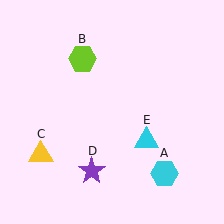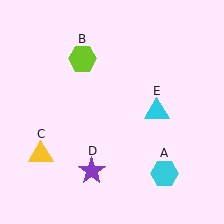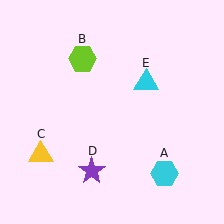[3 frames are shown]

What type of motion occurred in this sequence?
The cyan triangle (object E) rotated counterclockwise around the center of the scene.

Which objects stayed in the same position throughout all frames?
Cyan hexagon (object A) and lime hexagon (object B) and yellow triangle (object C) and purple star (object D) remained stationary.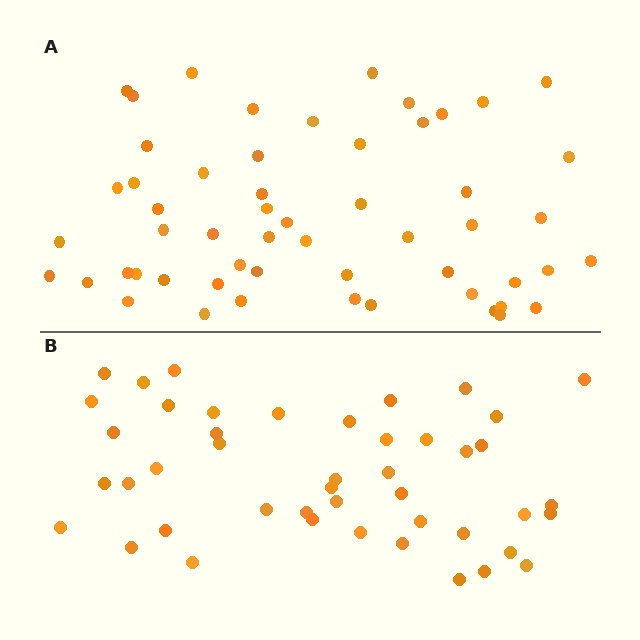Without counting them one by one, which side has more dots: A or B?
Region A (the top region) has more dots.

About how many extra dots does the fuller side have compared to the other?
Region A has roughly 10 or so more dots than region B.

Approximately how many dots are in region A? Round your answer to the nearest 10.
About 60 dots. (The exact count is 55, which rounds to 60.)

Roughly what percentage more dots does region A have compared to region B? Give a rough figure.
About 20% more.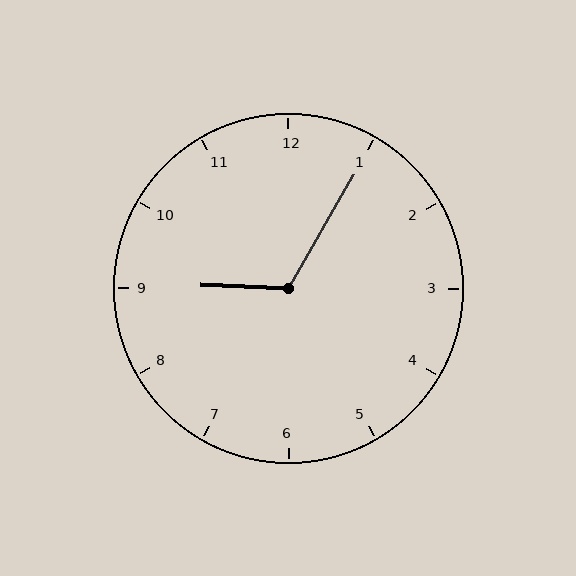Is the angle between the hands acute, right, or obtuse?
It is obtuse.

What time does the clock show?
9:05.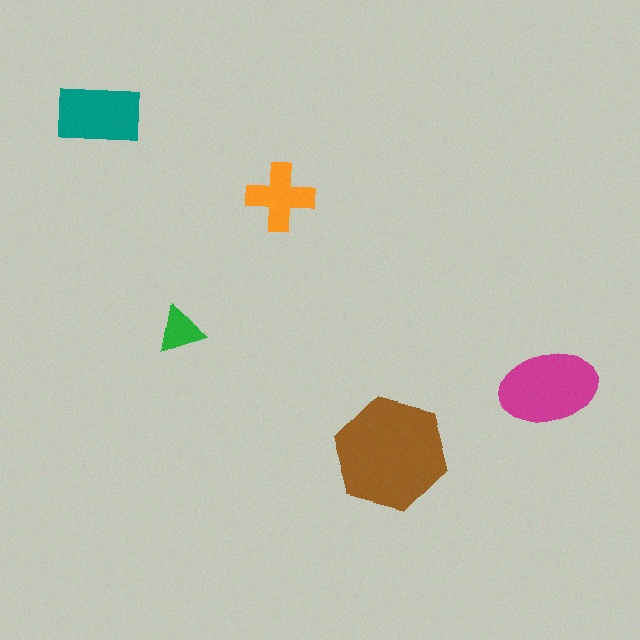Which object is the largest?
The brown hexagon.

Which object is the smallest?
The green triangle.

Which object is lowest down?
The brown hexagon is bottommost.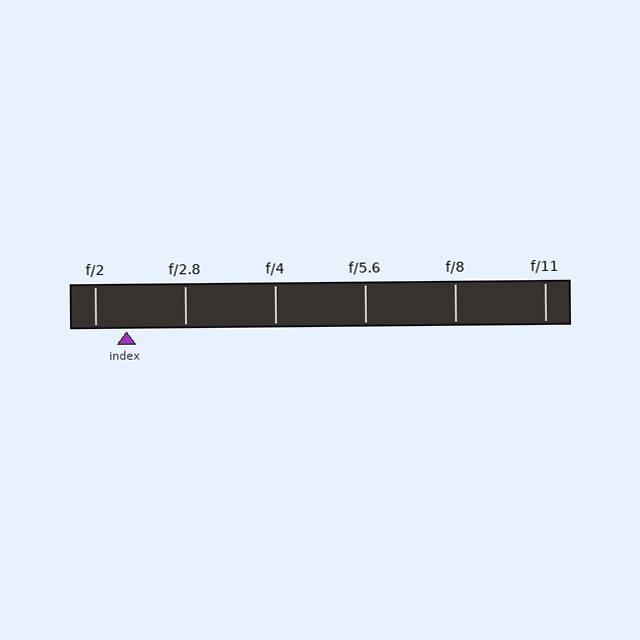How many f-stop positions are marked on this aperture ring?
There are 6 f-stop positions marked.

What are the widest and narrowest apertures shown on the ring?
The widest aperture shown is f/2 and the narrowest is f/11.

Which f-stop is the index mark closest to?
The index mark is closest to f/2.